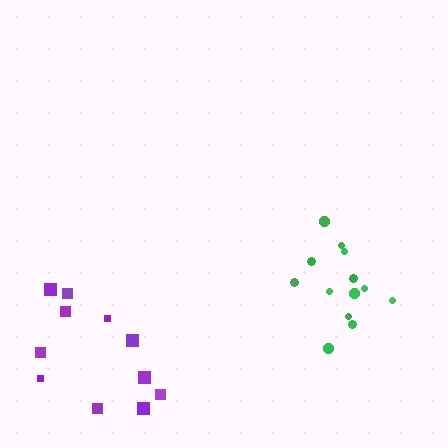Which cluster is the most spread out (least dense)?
Purple.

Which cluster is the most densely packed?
Green.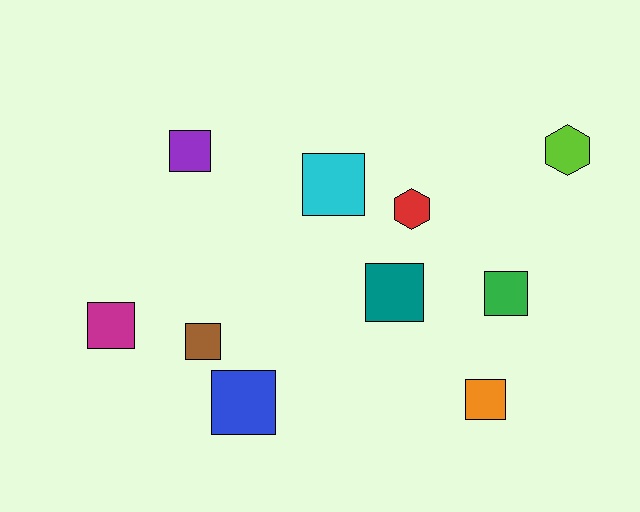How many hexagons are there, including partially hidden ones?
There are 2 hexagons.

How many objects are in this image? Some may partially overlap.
There are 10 objects.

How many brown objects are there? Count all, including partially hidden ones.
There is 1 brown object.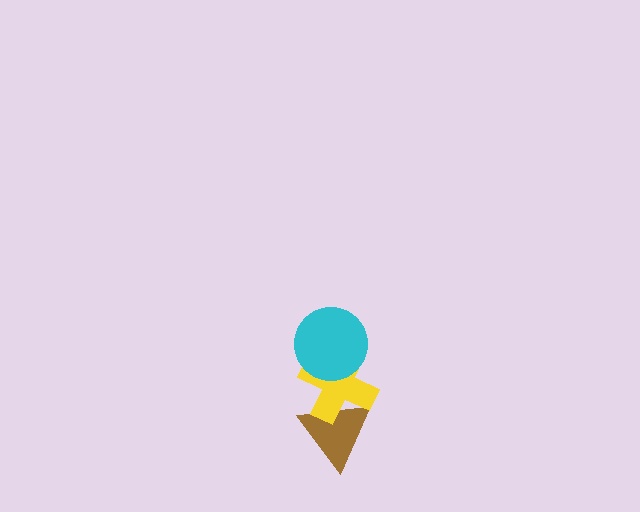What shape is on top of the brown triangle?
The yellow cross is on top of the brown triangle.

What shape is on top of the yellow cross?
The cyan circle is on top of the yellow cross.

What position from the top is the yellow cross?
The yellow cross is 2nd from the top.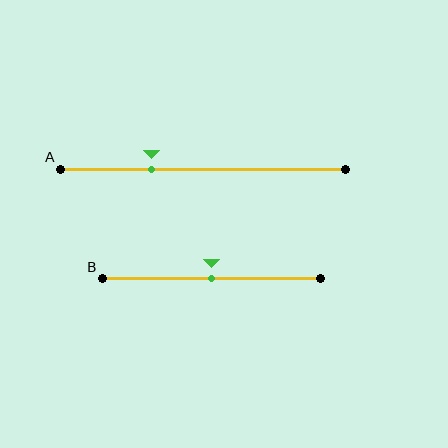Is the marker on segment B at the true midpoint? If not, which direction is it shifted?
Yes, the marker on segment B is at the true midpoint.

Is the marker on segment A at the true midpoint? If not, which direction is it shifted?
No, the marker on segment A is shifted to the left by about 18% of the segment length.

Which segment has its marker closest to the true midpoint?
Segment B has its marker closest to the true midpoint.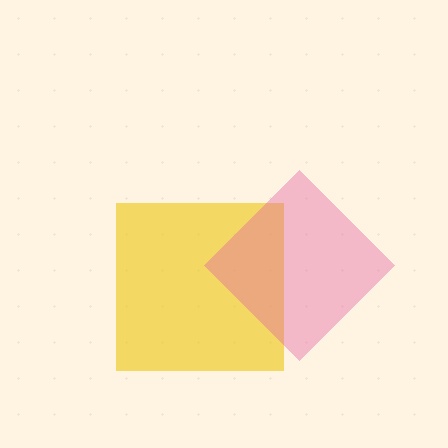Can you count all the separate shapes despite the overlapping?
Yes, there are 2 separate shapes.